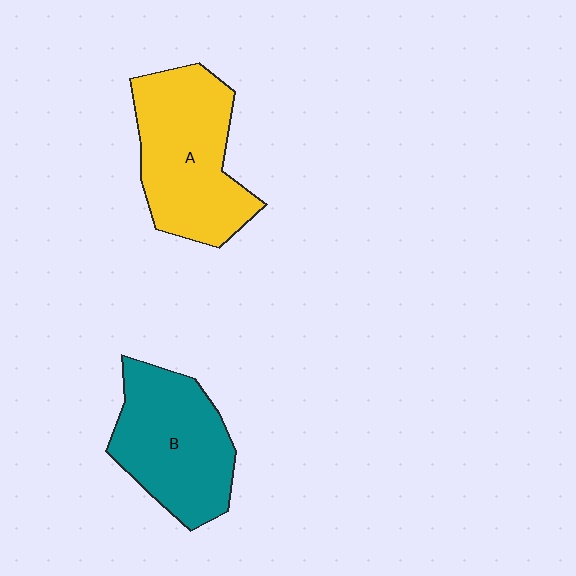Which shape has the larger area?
Shape A (yellow).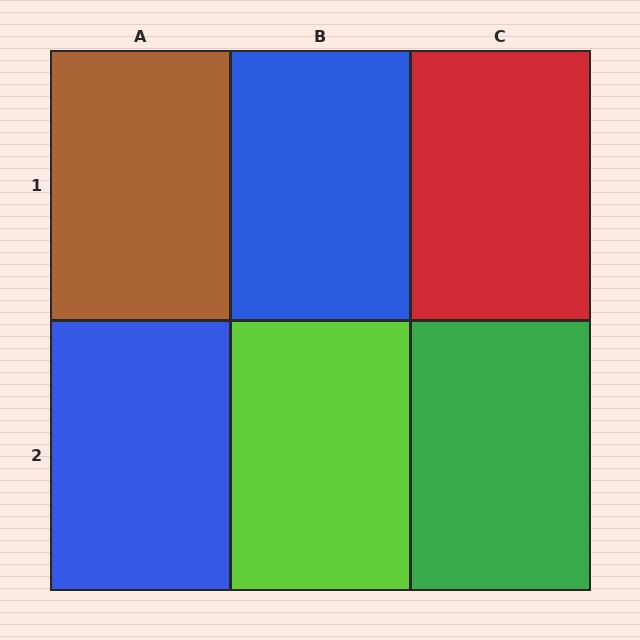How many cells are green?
1 cell is green.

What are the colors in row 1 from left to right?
Brown, blue, red.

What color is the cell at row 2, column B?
Lime.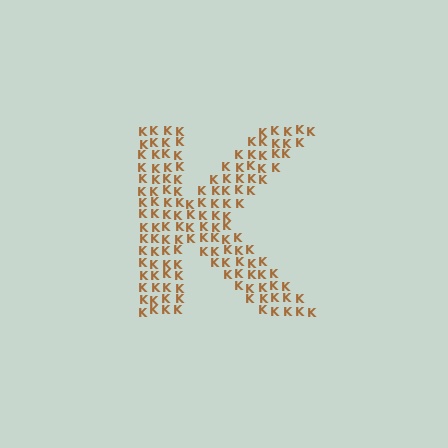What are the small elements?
The small elements are letter K's.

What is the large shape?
The large shape is the letter K.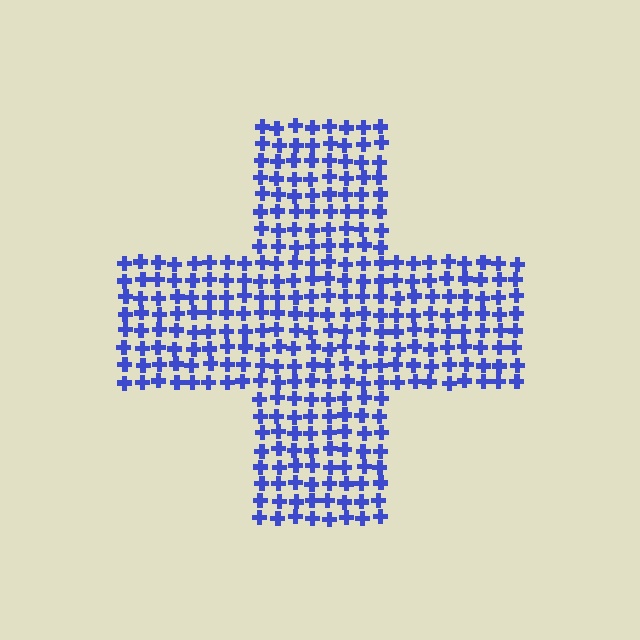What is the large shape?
The large shape is a cross.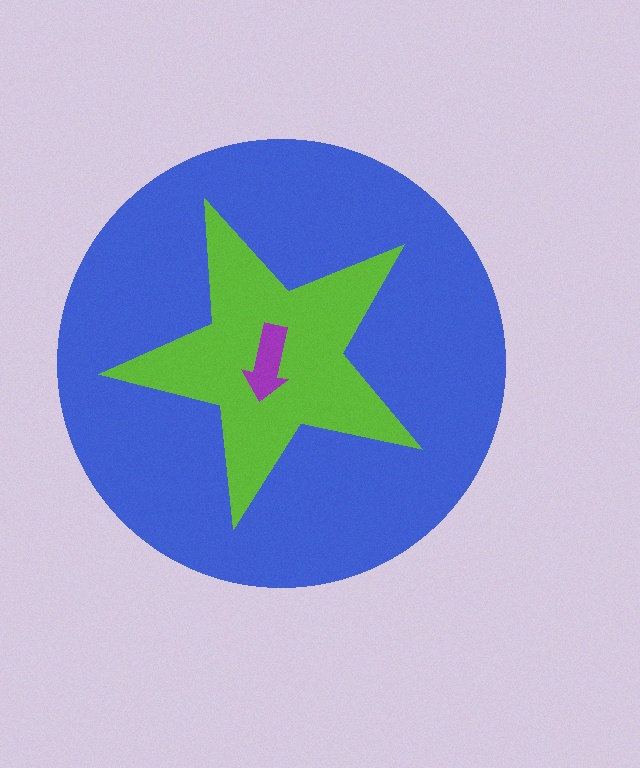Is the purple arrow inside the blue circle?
Yes.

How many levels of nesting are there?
3.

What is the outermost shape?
The blue circle.